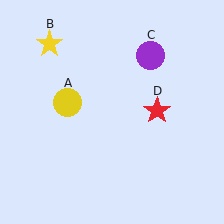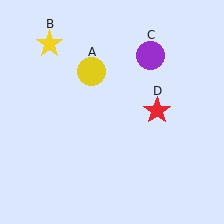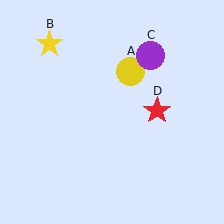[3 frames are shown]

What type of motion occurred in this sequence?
The yellow circle (object A) rotated clockwise around the center of the scene.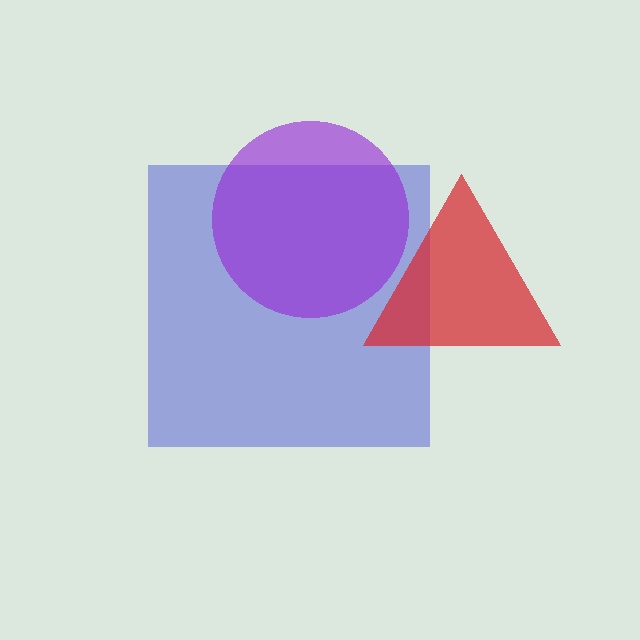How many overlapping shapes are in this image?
There are 3 overlapping shapes in the image.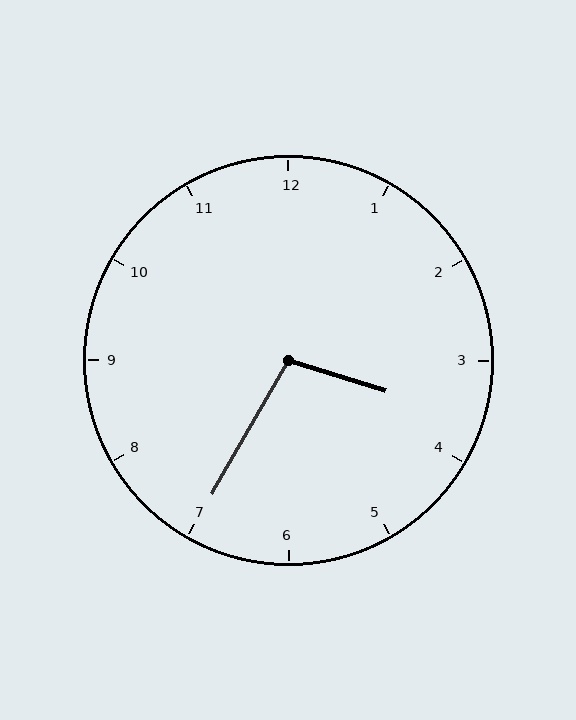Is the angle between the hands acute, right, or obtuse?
It is obtuse.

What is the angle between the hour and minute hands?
Approximately 102 degrees.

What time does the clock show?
3:35.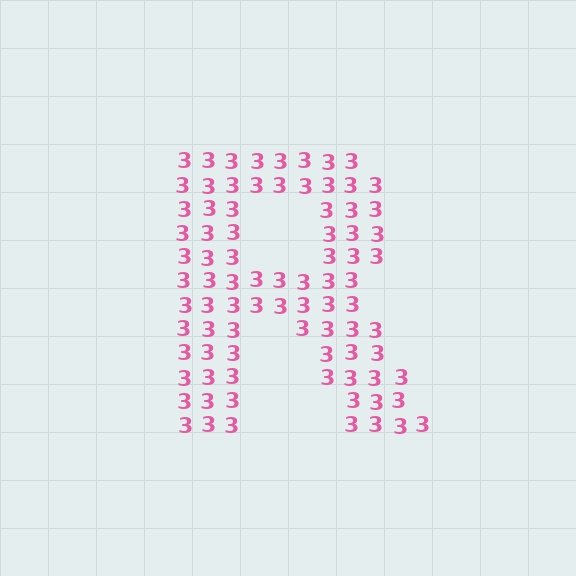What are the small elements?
The small elements are digit 3's.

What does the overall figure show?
The overall figure shows the letter R.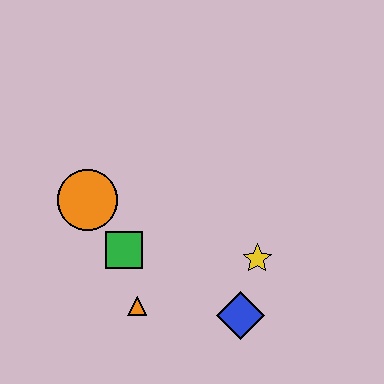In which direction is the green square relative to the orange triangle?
The green square is above the orange triangle.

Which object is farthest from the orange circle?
The blue diamond is farthest from the orange circle.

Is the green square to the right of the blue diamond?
No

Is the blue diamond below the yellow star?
Yes